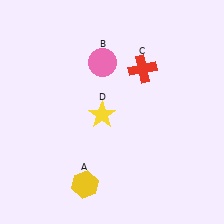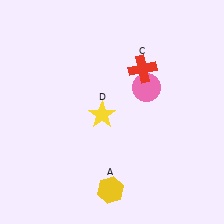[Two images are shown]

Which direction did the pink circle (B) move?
The pink circle (B) moved right.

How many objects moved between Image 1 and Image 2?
2 objects moved between the two images.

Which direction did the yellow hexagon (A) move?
The yellow hexagon (A) moved right.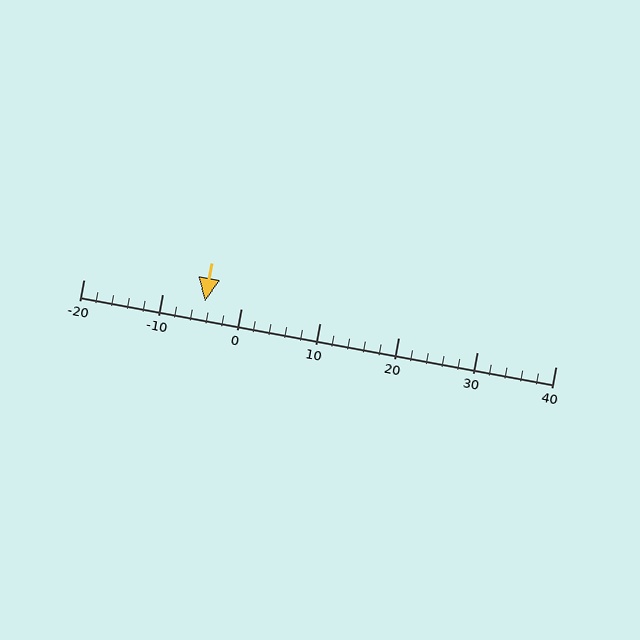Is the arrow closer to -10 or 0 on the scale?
The arrow is closer to 0.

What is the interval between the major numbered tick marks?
The major tick marks are spaced 10 units apart.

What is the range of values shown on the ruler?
The ruler shows values from -20 to 40.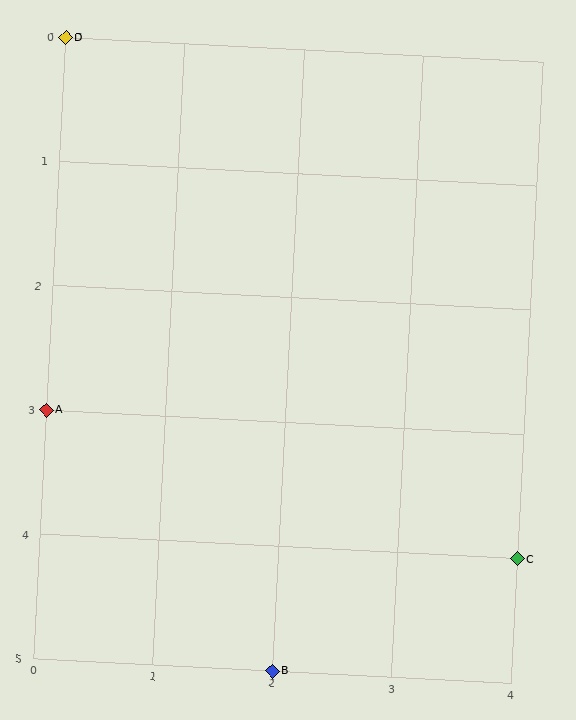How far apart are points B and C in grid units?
Points B and C are 2 columns and 1 row apart (about 2.2 grid units diagonally).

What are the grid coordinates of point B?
Point B is at grid coordinates (2, 5).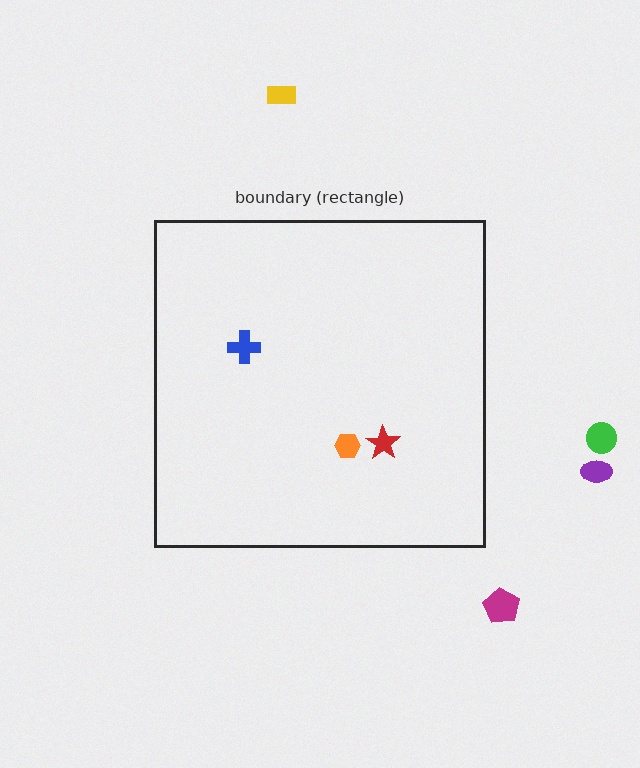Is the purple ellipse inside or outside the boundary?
Outside.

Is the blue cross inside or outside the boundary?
Inside.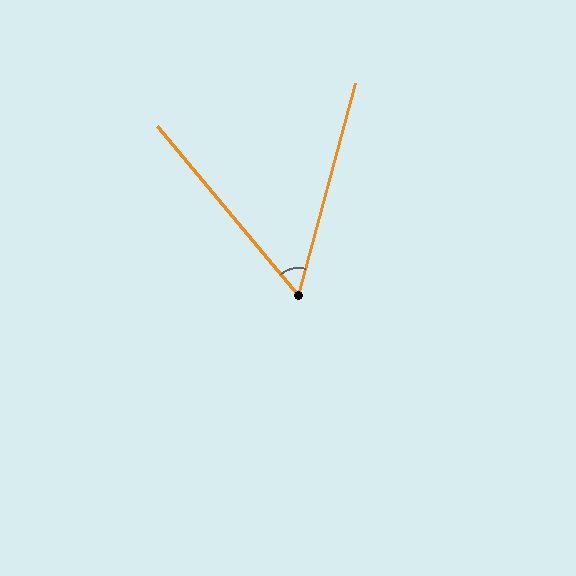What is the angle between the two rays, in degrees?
Approximately 55 degrees.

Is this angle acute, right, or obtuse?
It is acute.